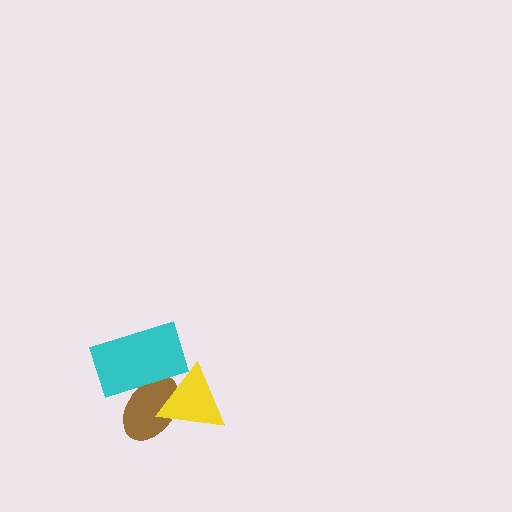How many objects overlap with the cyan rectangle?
2 objects overlap with the cyan rectangle.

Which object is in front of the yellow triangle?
The cyan rectangle is in front of the yellow triangle.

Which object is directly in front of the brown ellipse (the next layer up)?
The yellow triangle is directly in front of the brown ellipse.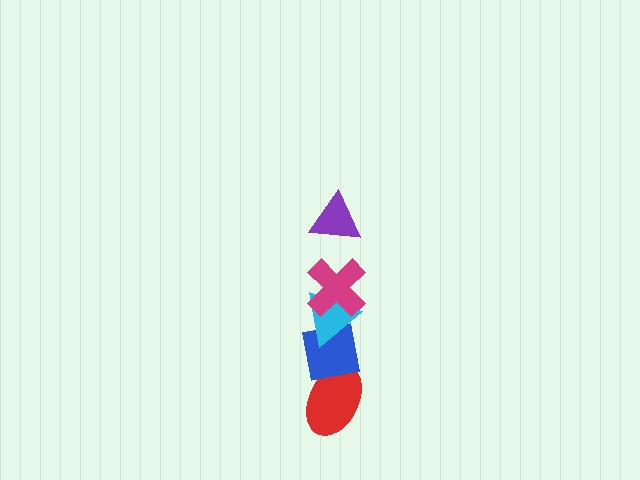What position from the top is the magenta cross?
The magenta cross is 2nd from the top.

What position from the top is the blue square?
The blue square is 4th from the top.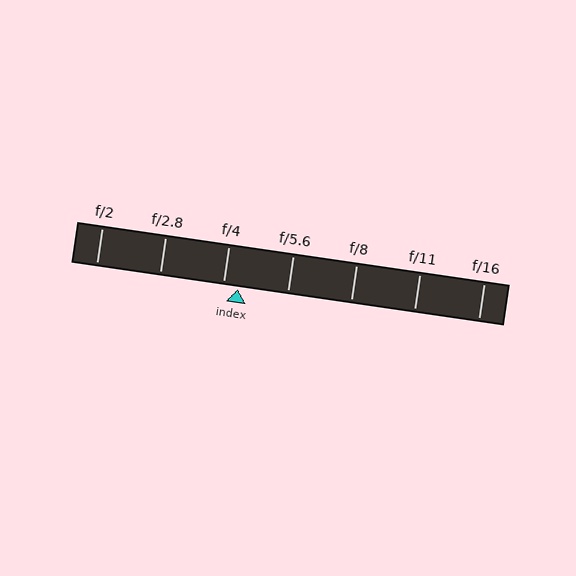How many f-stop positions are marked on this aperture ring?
There are 7 f-stop positions marked.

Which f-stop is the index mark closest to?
The index mark is closest to f/4.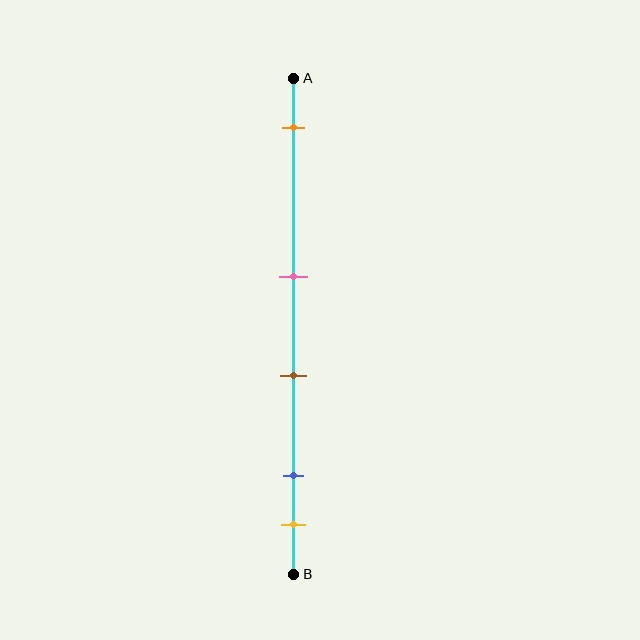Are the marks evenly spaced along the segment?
No, the marks are not evenly spaced.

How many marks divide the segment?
There are 5 marks dividing the segment.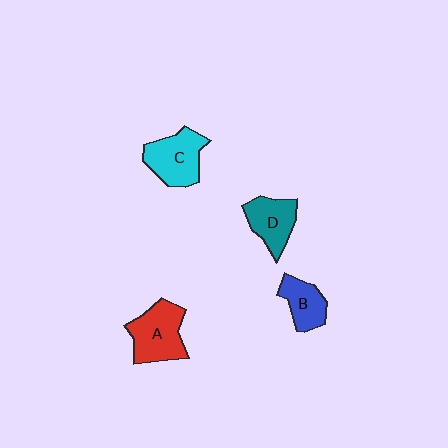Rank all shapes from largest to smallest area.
From largest to smallest: A (red), C (cyan), D (teal), B (blue).